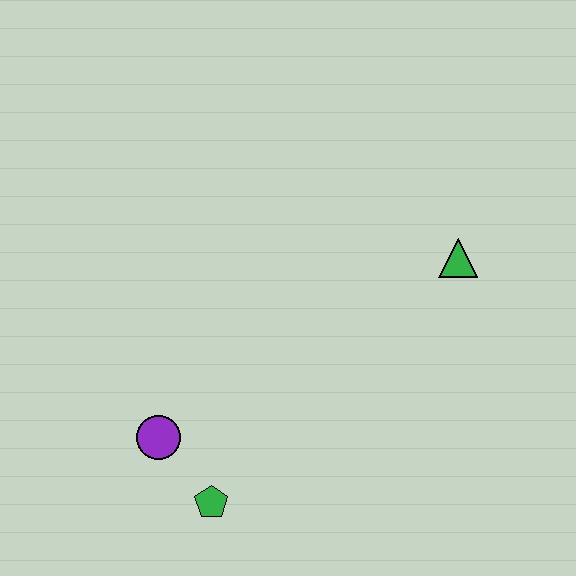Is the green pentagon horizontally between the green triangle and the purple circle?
Yes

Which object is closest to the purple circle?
The green pentagon is closest to the purple circle.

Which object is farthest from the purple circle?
The green triangle is farthest from the purple circle.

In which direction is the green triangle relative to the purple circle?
The green triangle is to the right of the purple circle.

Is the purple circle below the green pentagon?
No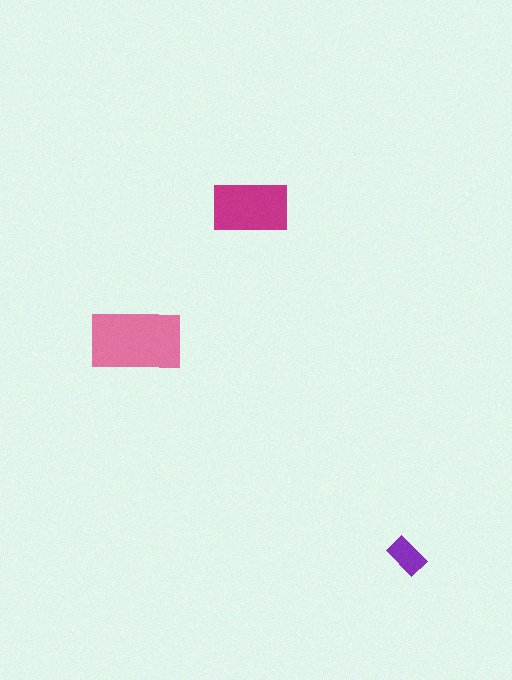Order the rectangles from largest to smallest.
the pink one, the magenta one, the purple one.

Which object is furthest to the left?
The pink rectangle is leftmost.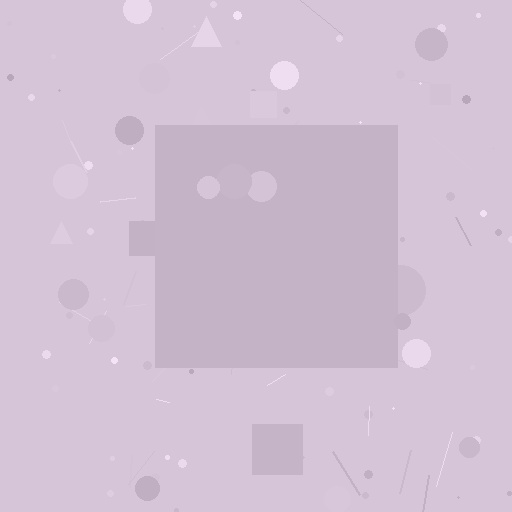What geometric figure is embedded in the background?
A square is embedded in the background.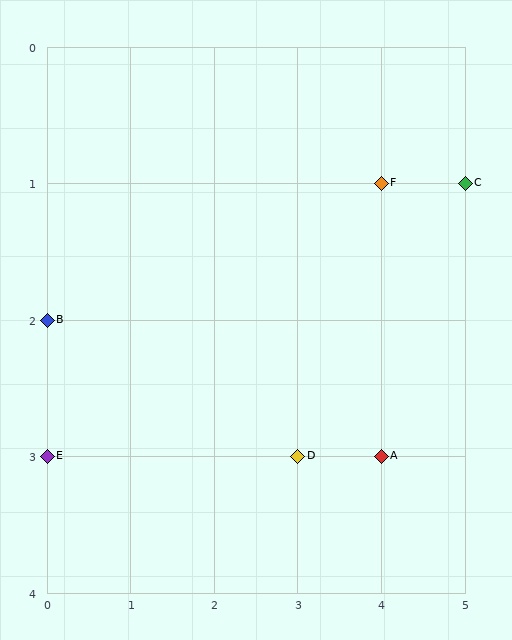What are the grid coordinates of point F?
Point F is at grid coordinates (4, 1).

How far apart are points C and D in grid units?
Points C and D are 2 columns and 2 rows apart (about 2.8 grid units diagonally).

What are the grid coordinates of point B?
Point B is at grid coordinates (0, 2).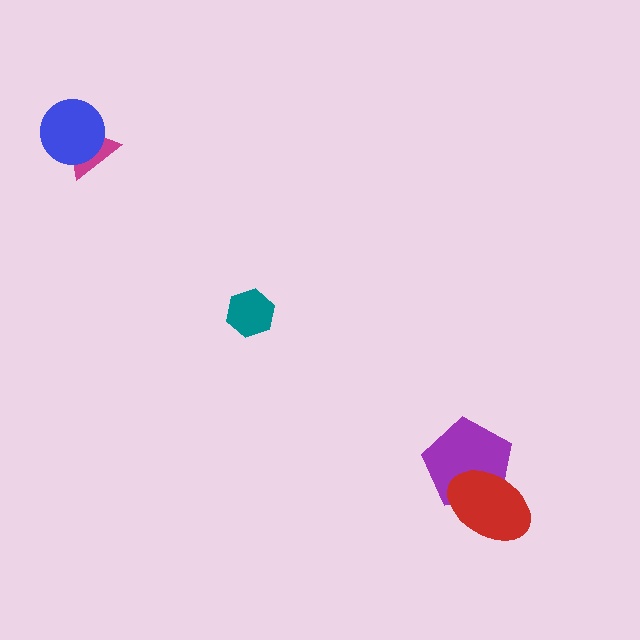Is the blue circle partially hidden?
No, no other shape covers it.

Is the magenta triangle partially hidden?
Yes, it is partially covered by another shape.